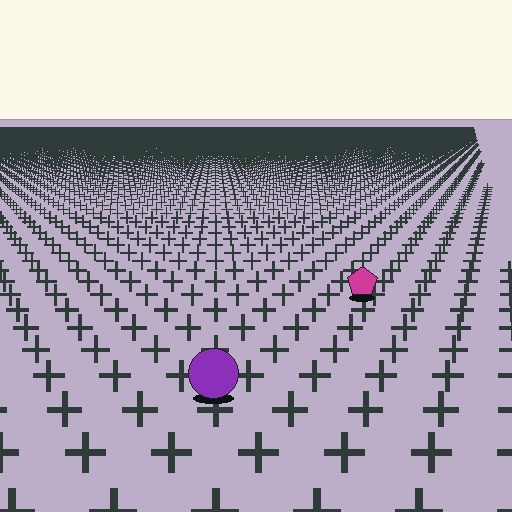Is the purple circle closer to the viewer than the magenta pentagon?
Yes. The purple circle is closer — you can tell from the texture gradient: the ground texture is coarser near it.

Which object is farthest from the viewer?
The magenta pentagon is farthest from the viewer. It appears smaller and the ground texture around it is denser.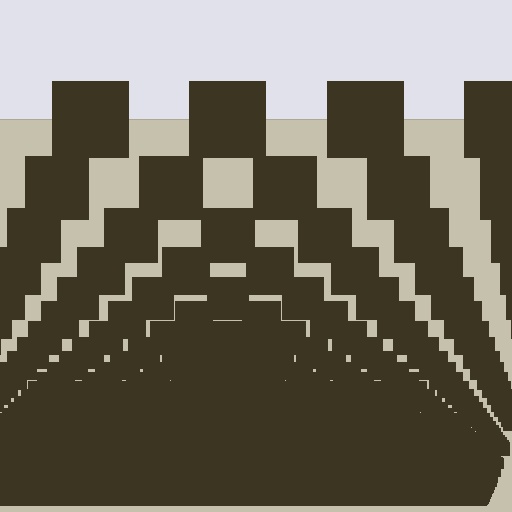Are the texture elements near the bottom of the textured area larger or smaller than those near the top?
Smaller. The gradient is inverted — elements near the bottom are smaller and denser.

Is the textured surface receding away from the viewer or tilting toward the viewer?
The surface appears to tilt toward the viewer. Texture elements get larger and sparser toward the top.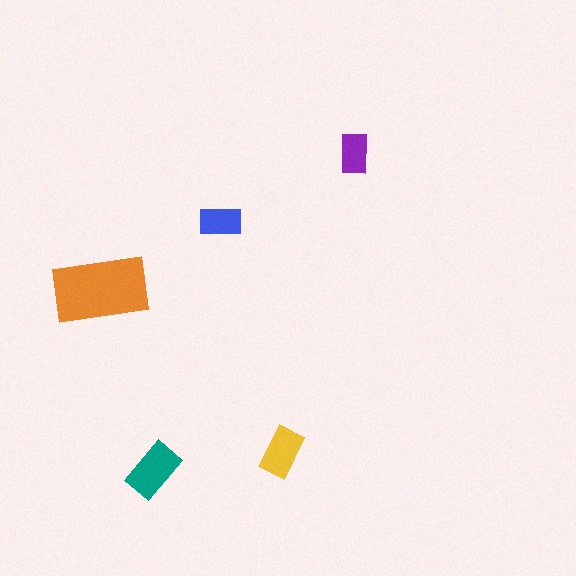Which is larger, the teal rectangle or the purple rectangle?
The teal one.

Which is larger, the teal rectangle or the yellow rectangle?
The teal one.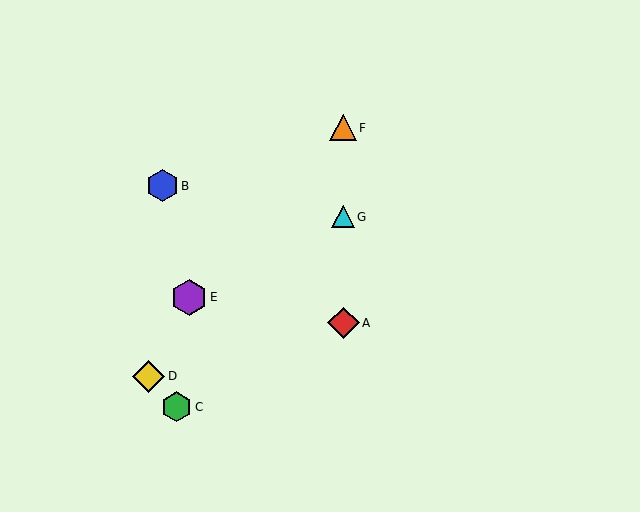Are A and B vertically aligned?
No, A is at x≈343 and B is at x≈162.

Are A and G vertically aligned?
Yes, both are at x≈343.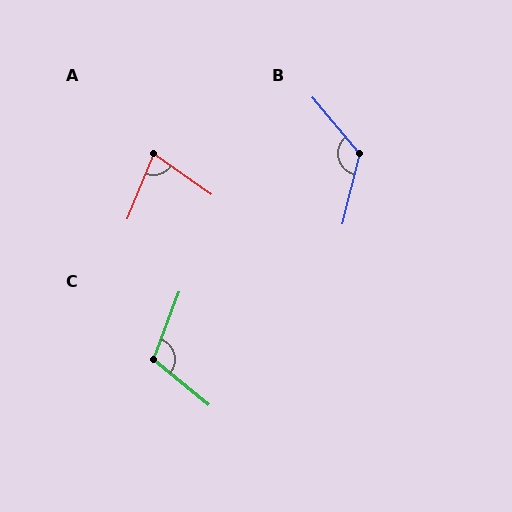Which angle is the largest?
B, at approximately 126 degrees.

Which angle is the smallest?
A, at approximately 76 degrees.